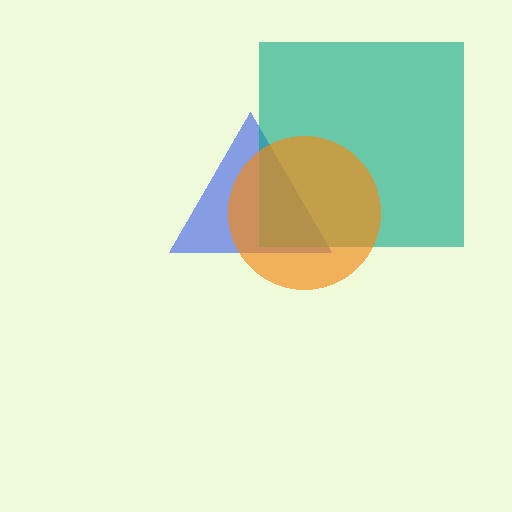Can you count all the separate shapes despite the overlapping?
Yes, there are 3 separate shapes.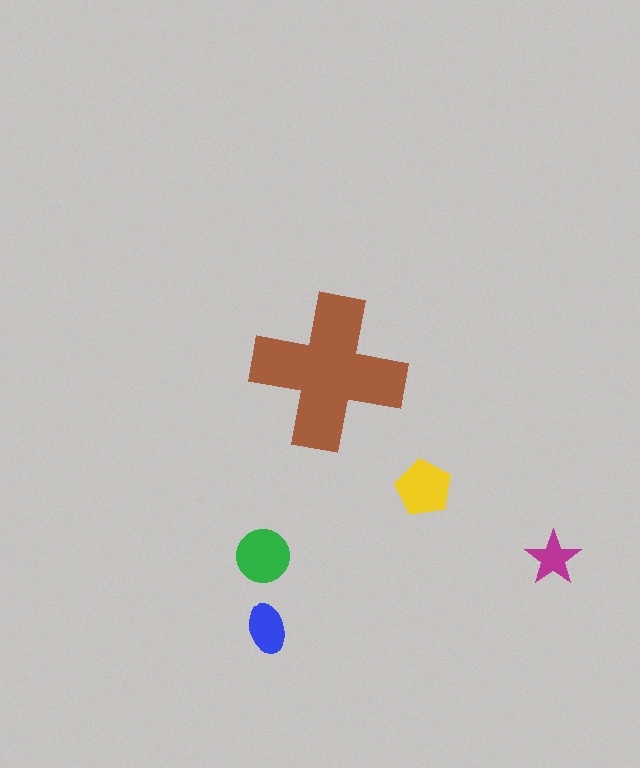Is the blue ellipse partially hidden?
No, the blue ellipse is fully visible.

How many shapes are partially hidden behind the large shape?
0 shapes are partially hidden.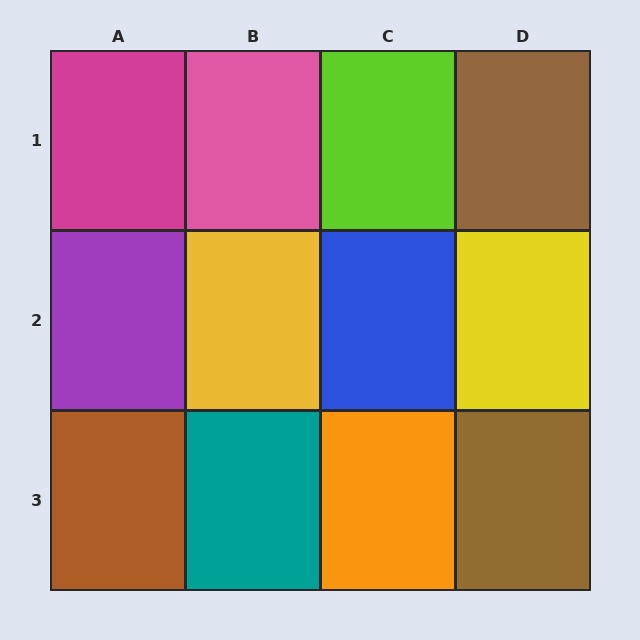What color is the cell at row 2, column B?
Yellow.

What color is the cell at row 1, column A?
Magenta.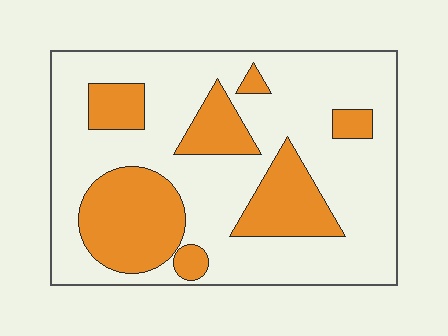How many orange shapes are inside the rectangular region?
7.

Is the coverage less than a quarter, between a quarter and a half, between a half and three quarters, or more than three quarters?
Between a quarter and a half.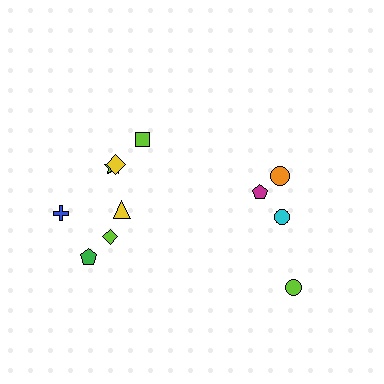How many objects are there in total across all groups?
There are 12 objects.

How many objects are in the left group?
There are 8 objects.